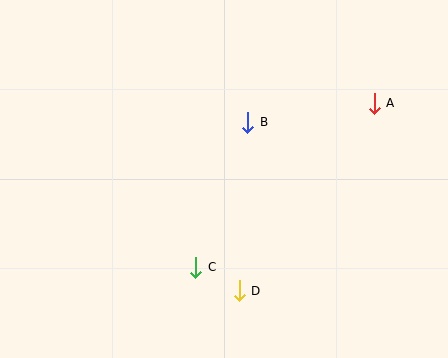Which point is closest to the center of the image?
Point B at (248, 122) is closest to the center.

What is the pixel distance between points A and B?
The distance between A and B is 128 pixels.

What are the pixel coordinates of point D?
Point D is at (239, 291).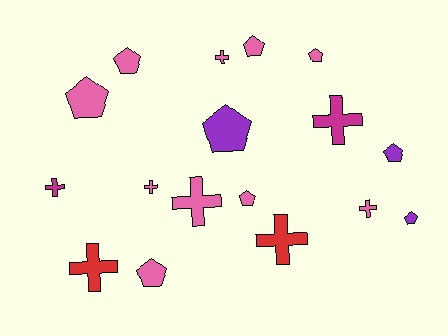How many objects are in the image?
There are 17 objects.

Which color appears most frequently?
Pink, with 10 objects.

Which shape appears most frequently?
Pentagon, with 9 objects.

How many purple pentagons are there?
There are 3 purple pentagons.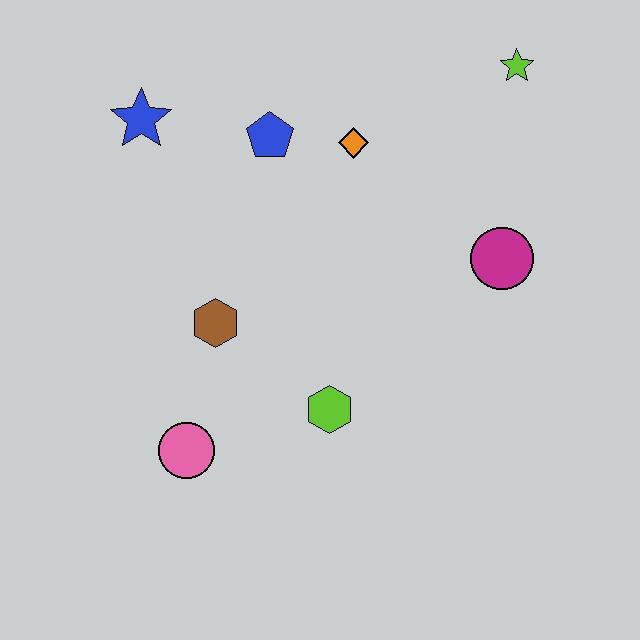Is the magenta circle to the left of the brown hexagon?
No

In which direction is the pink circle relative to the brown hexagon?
The pink circle is below the brown hexagon.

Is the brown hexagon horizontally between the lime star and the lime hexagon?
No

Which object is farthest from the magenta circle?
The blue star is farthest from the magenta circle.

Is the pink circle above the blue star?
No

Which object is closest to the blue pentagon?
The orange diamond is closest to the blue pentagon.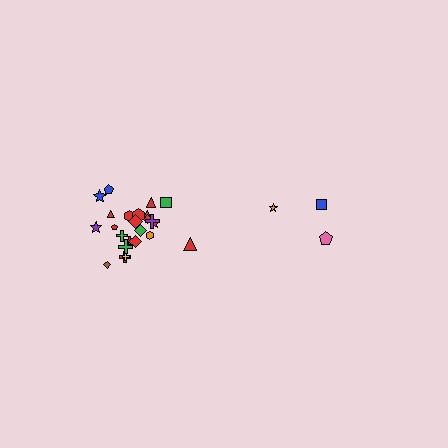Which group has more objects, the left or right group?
The left group.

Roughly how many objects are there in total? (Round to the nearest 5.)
Roughly 30 objects in total.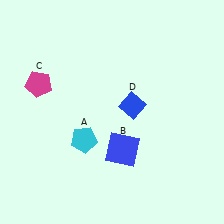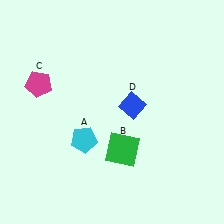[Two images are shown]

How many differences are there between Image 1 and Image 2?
There is 1 difference between the two images.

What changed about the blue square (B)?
In Image 1, B is blue. In Image 2, it changed to green.